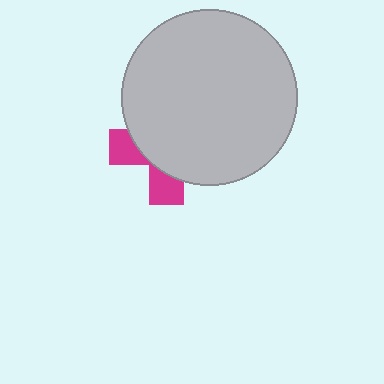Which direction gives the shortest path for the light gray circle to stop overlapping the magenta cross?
Moving toward the upper-right gives the shortest separation.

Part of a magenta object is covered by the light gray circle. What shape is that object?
It is a cross.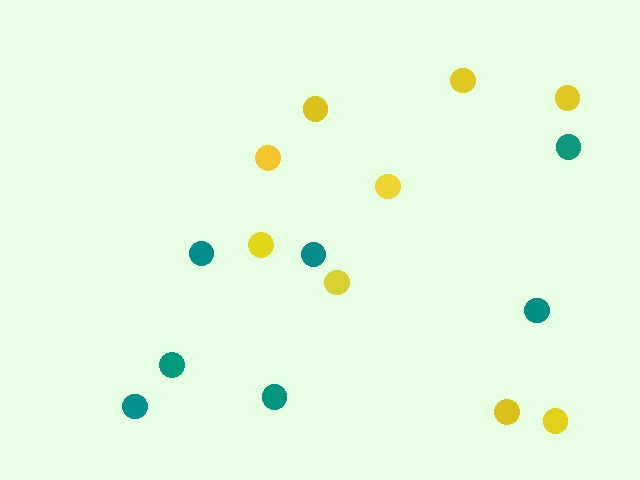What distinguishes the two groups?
There are 2 groups: one group of teal circles (7) and one group of yellow circles (9).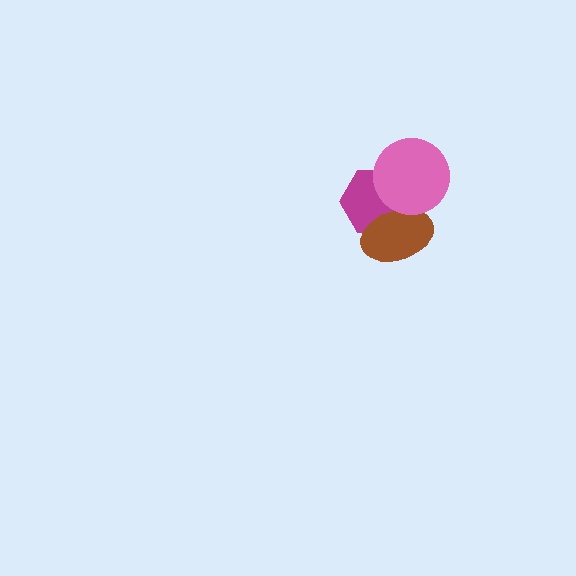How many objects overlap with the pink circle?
2 objects overlap with the pink circle.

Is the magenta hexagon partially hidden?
Yes, it is partially covered by another shape.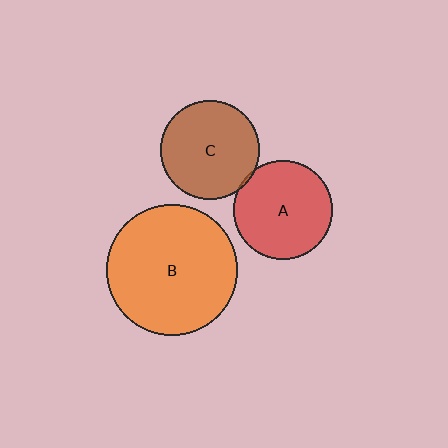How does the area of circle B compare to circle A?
Approximately 1.8 times.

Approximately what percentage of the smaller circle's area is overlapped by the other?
Approximately 5%.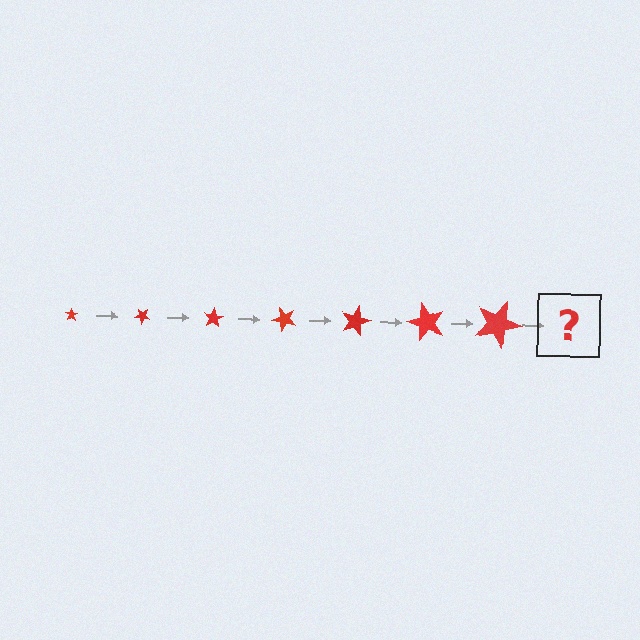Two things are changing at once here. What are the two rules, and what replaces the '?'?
The two rules are that the star grows larger each step and it rotates 40 degrees each step. The '?' should be a star, larger than the previous one and rotated 280 degrees from the start.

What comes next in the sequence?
The next element should be a star, larger than the previous one and rotated 280 degrees from the start.